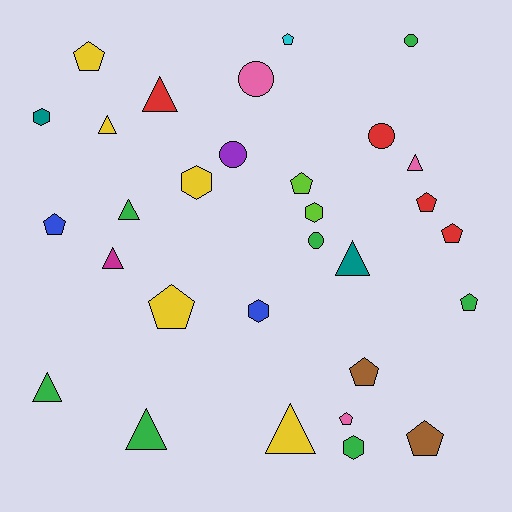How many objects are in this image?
There are 30 objects.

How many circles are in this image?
There are 5 circles.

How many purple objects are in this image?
There is 1 purple object.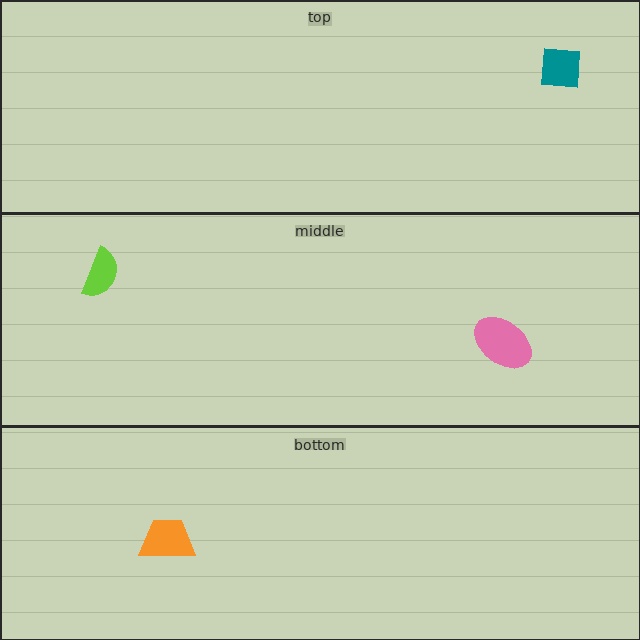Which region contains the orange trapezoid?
The bottom region.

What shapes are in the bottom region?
The orange trapezoid.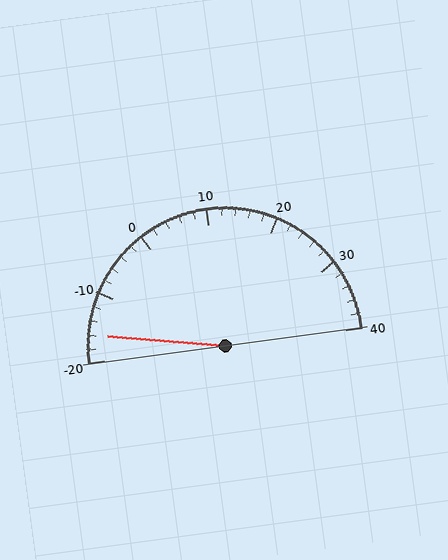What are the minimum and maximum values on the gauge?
The gauge ranges from -20 to 40.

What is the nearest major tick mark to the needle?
The nearest major tick mark is -20.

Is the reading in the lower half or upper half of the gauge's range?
The reading is in the lower half of the range (-20 to 40).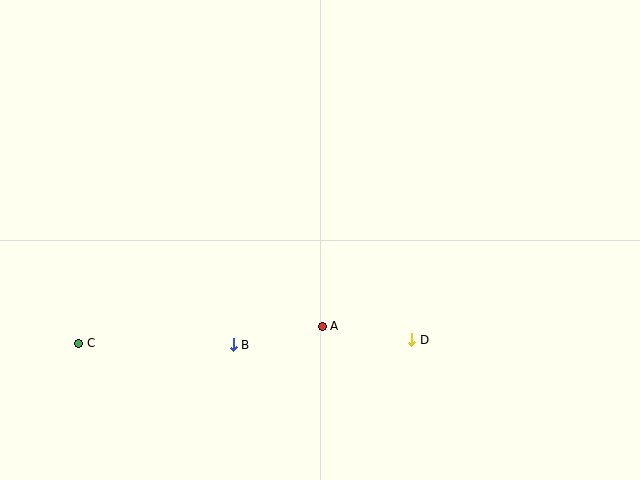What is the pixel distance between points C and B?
The distance between C and B is 155 pixels.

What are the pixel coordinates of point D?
Point D is at (412, 340).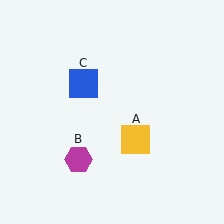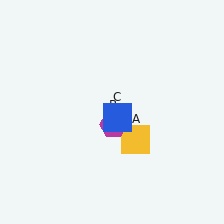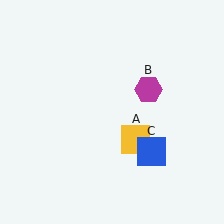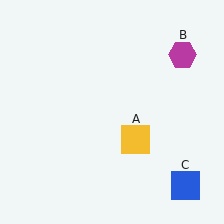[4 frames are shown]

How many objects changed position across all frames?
2 objects changed position: magenta hexagon (object B), blue square (object C).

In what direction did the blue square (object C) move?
The blue square (object C) moved down and to the right.